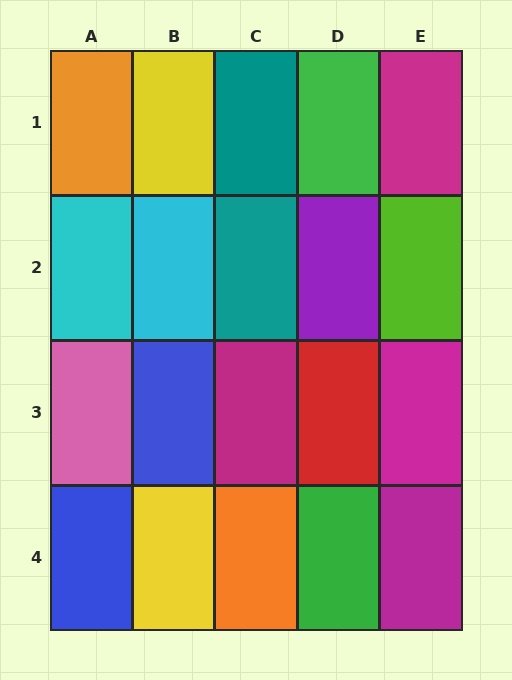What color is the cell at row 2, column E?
Lime.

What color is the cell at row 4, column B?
Yellow.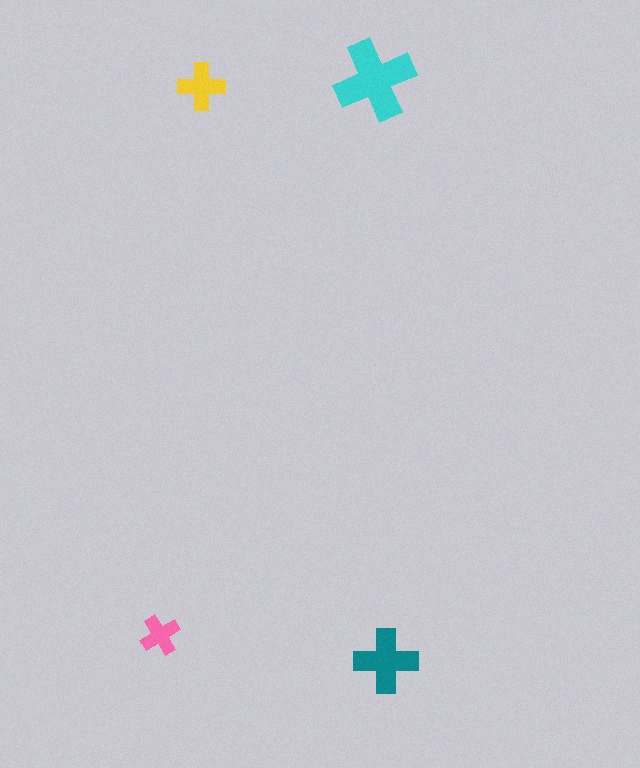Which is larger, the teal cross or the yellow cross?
The teal one.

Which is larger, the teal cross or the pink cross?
The teal one.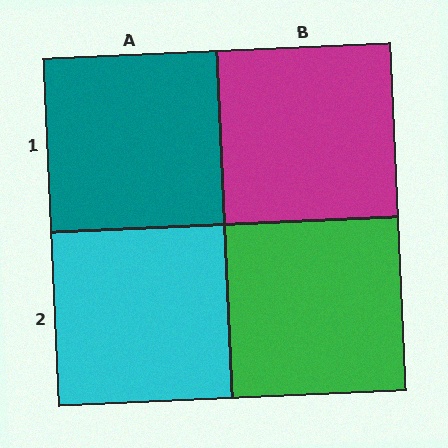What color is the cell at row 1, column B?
Magenta.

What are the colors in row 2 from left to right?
Cyan, green.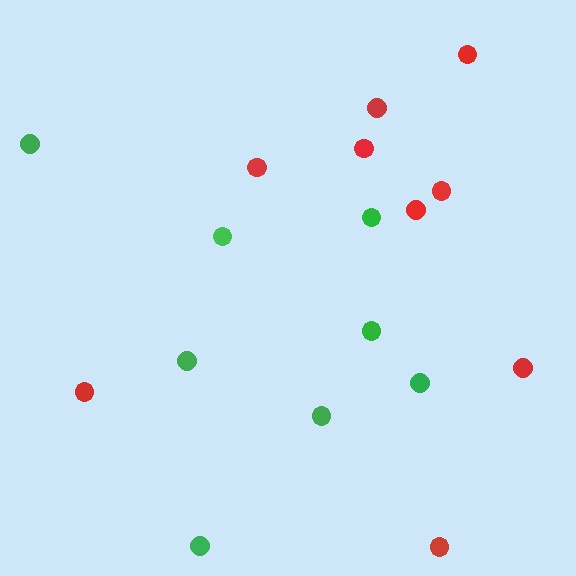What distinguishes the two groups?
There are 2 groups: one group of red circles (9) and one group of green circles (8).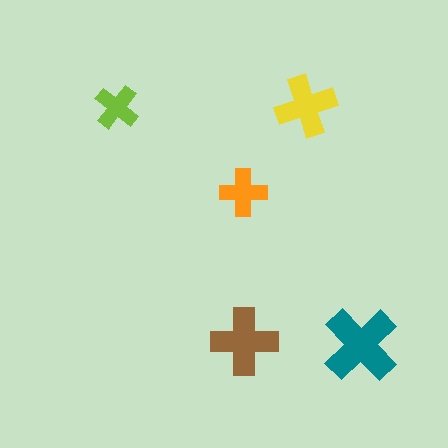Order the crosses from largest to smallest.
the teal one, the brown one, the yellow one, the orange one, the lime one.